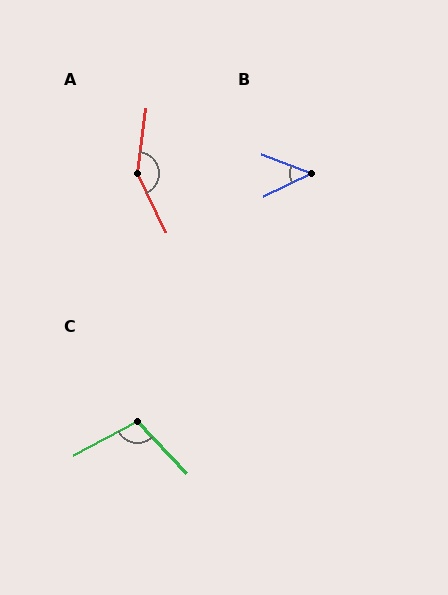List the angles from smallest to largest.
B (47°), C (105°), A (147°).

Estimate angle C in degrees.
Approximately 105 degrees.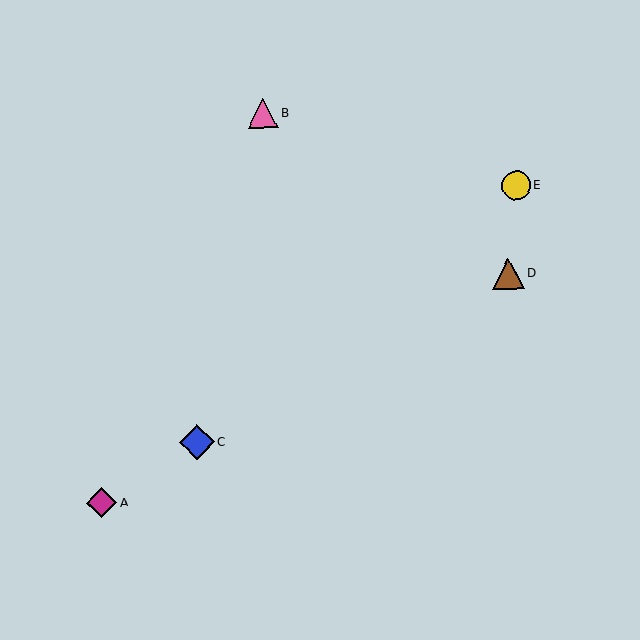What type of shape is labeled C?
Shape C is a blue diamond.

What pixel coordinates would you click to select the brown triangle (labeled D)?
Click at (508, 274) to select the brown triangle D.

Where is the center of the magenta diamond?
The center of the magenta diamond is at (102, 503).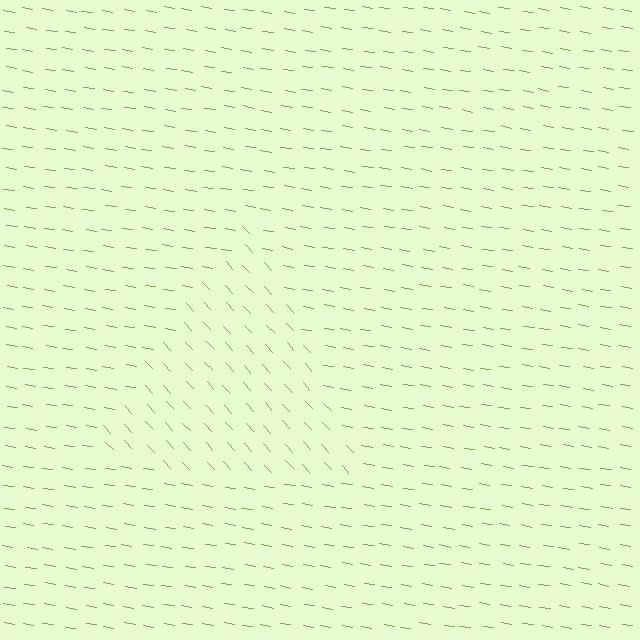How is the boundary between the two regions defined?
The boundary is defined purely by a change in line orientation (approximately 39 degrees difference). All lines are the same color and thickness.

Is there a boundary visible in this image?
Yes, there is a texture boundary formed by a change in line orientation.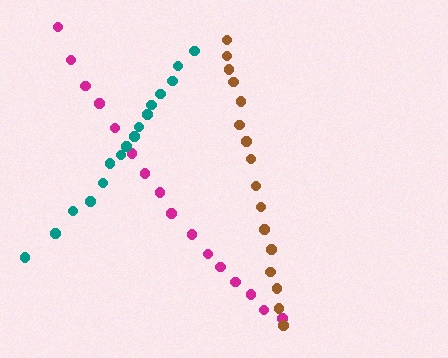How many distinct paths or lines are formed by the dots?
There are 3 distinct paths.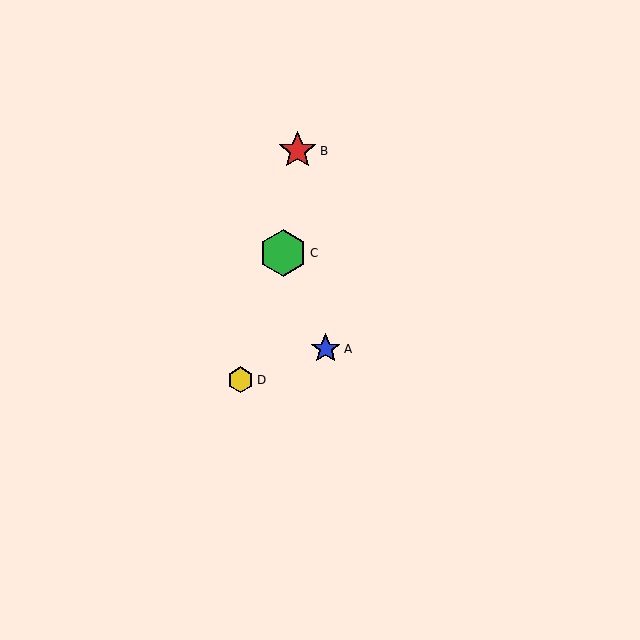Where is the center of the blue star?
The center of the blue star is at (326, 349).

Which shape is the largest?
The green hexagon (labeled C) is the largest.